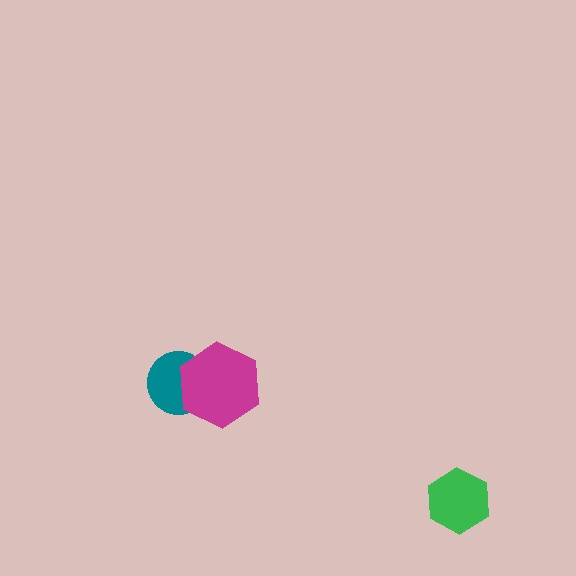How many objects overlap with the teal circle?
1 object overlaps with the teal circle.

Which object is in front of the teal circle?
The magenta hexagon is in front of the teal circle.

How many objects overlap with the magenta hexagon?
1 object overlaps with the magenta hexagon.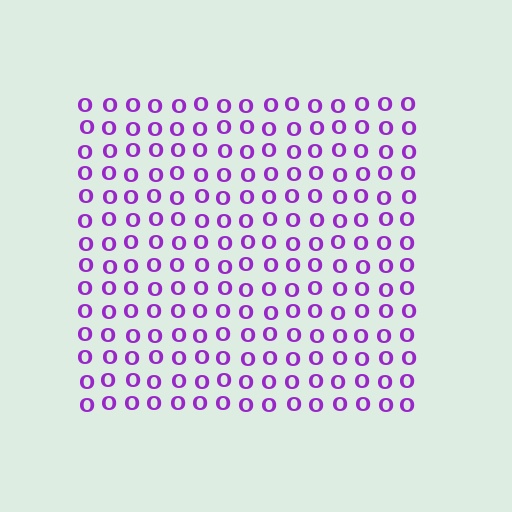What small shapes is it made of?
It is made of small letter O's.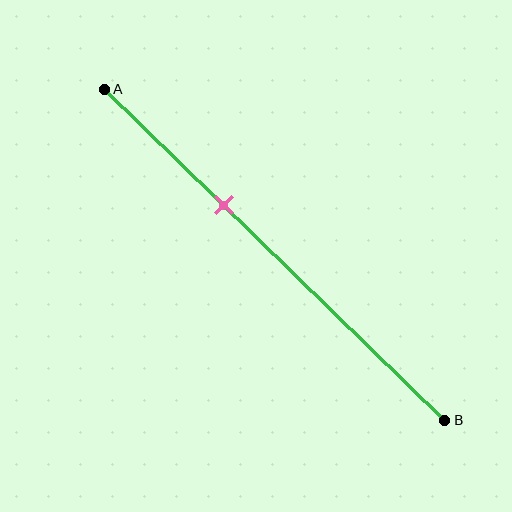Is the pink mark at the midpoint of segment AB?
No, the mark is at about 35% from A, not at the 50% midpoint.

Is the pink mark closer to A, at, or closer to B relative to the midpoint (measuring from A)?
The pink mark is closer to point A than the midpoint of segment AB.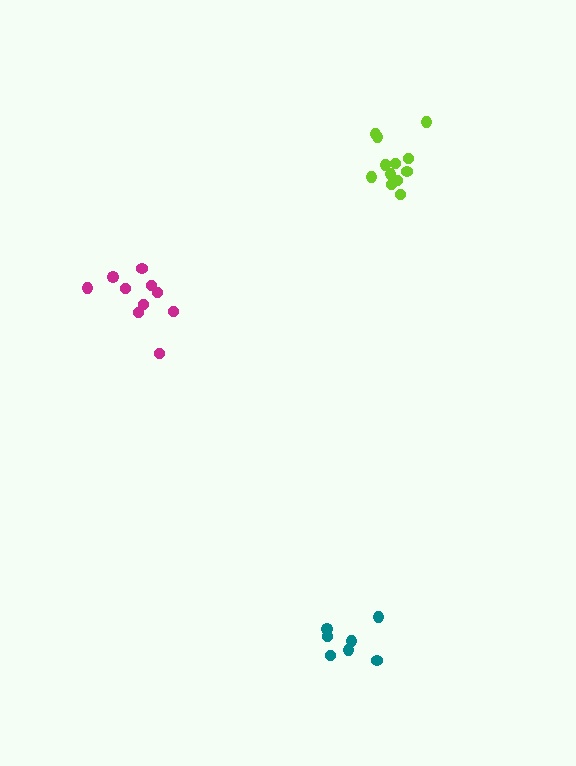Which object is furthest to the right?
The lime cluster is rightmost.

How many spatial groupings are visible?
There are 3 spatial groupings.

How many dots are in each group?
Group 1: 10 dots, Group 2: 12 dots, Group 3: 7 dots (29 total).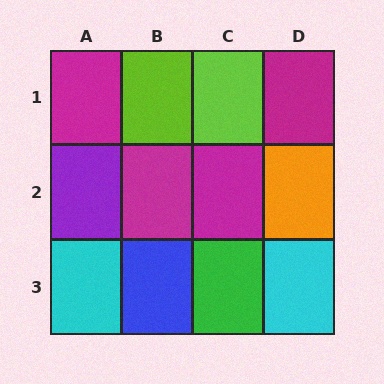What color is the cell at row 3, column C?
Green.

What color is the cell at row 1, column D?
Magenta.